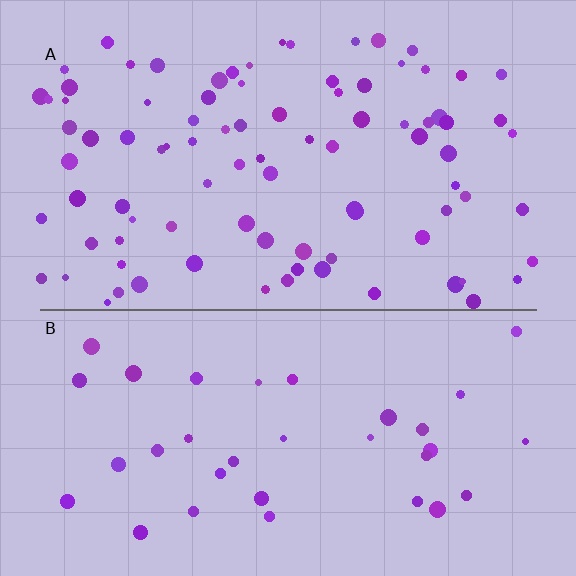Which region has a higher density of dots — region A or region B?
A (the top).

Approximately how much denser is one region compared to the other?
Approximately 2.6× — region A over region B.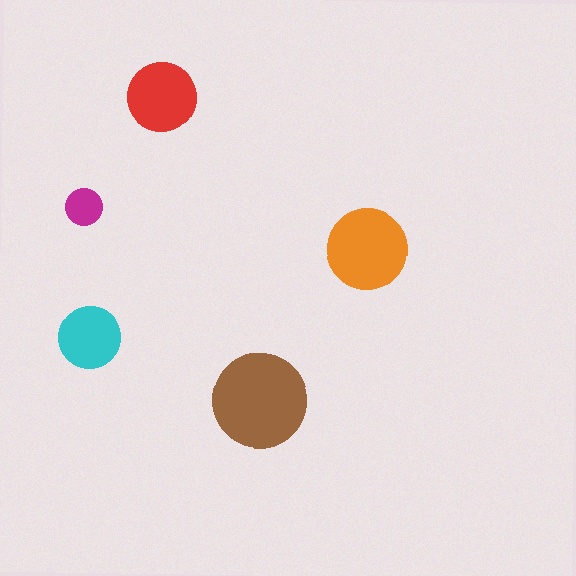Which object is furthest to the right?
The orange circle is rightmost.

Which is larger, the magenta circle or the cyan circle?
The cyan one.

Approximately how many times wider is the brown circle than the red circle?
About 1.5 times wider.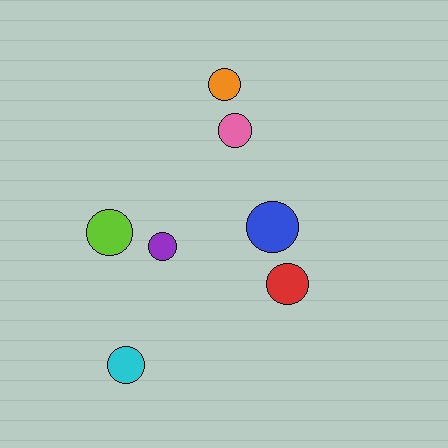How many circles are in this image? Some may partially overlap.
There are 7 circles.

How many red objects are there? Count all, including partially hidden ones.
There is 1 red object.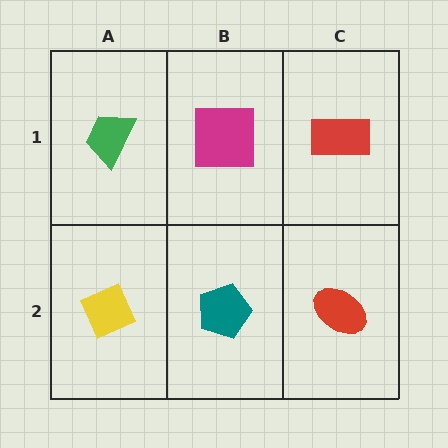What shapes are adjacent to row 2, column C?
A red rectangle (row 1, column C), a teal pentagon (row 2, column B).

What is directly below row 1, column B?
A teal pentagon.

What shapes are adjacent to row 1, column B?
A teal pentagon (row 2, column B), a green trapezoid (row 1, column A), a red rectangle (row 1, column C).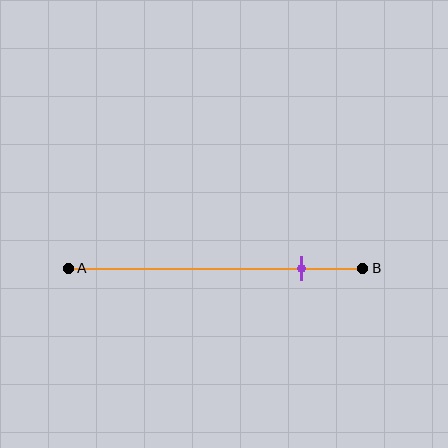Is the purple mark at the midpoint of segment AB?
No, the mark is at about 80% from A, not at the 50% midpoint.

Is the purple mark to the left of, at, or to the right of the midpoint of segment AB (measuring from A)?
The purple mark is to the right of the midpoint of segment AB.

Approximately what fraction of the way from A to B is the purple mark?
The purple mark is approximately 80% of the way from A to B.